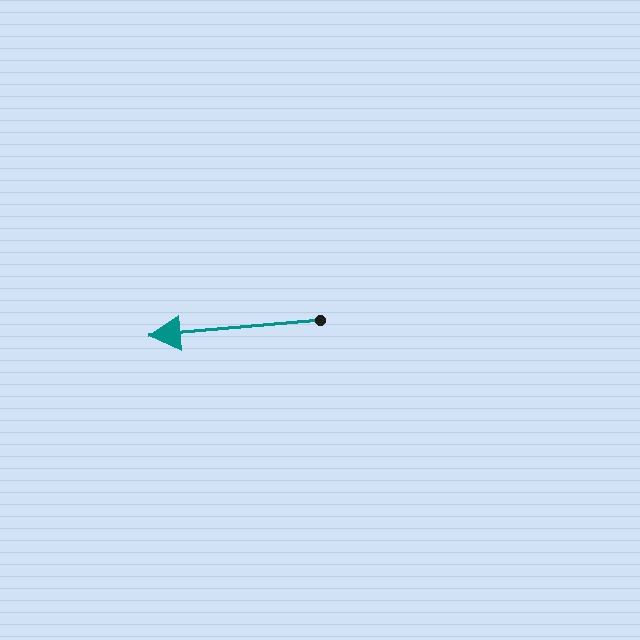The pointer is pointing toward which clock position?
Roughly 9 o'clock.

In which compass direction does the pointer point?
West.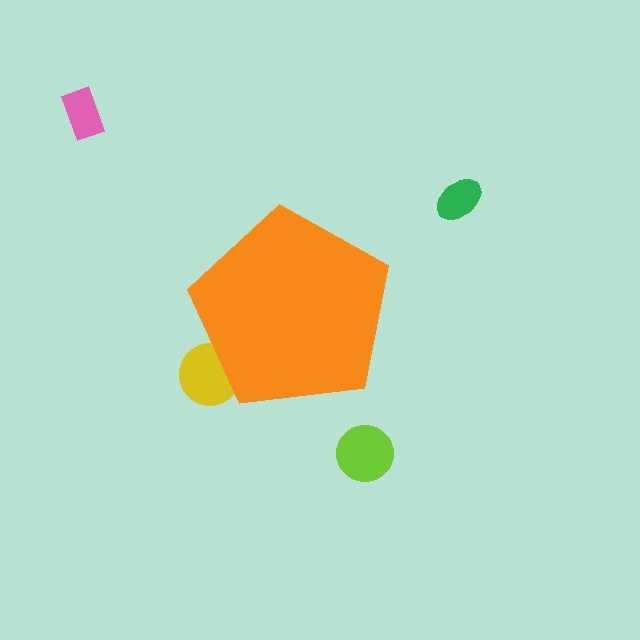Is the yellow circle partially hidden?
Yes, the yellow circle is partially hidden behind the orange pentagon.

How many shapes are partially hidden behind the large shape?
1 shape is partially hidden.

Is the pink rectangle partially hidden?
No, the pink rectangle is fully visible.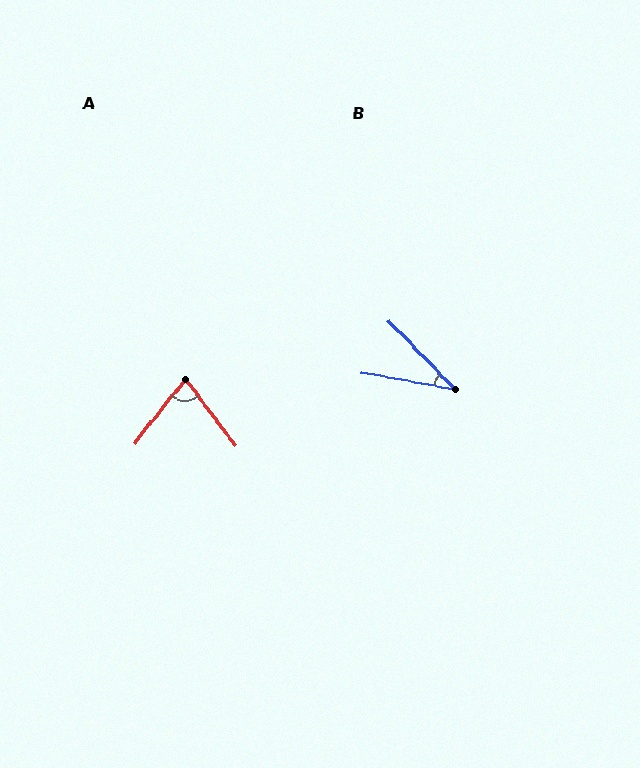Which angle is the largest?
A, at approximately 75 degrees.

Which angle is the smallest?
B, at approximately 36 degrees.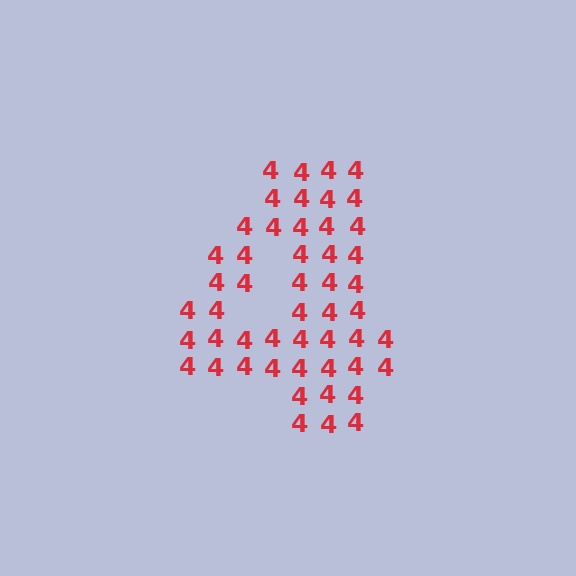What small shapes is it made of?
It is made of small digit 4's.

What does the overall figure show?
The overall figure shows the digit 4.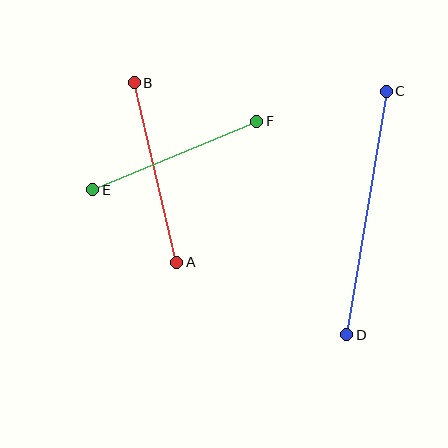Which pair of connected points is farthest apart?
Points C and D are farthest apart.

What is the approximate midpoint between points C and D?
The midpoint is at approximately (366, 213) pixels.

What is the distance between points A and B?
The distance is approximately 184 pixels.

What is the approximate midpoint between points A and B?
The midpoint is at approximately (155, 172) pixels.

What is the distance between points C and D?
The distance is approximately 247 pixels.